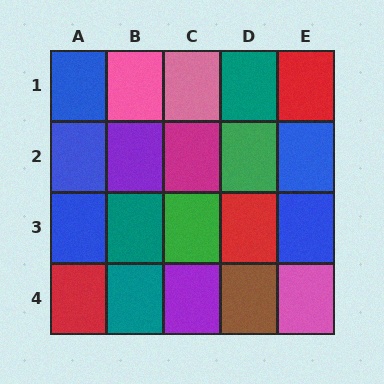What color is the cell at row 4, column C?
Purple.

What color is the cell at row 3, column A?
Blue.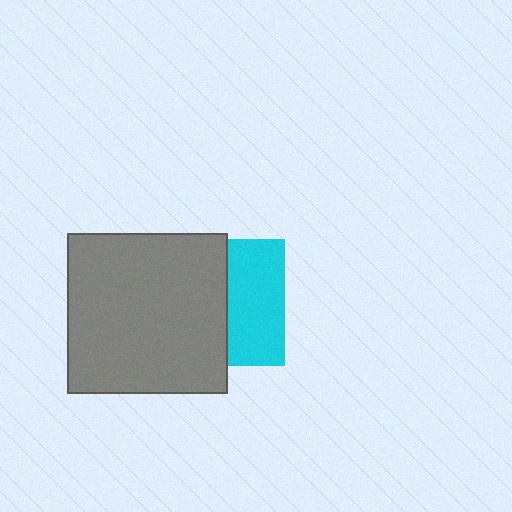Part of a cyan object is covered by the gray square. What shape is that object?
It is a square.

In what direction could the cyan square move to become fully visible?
The cyan square could move right. That would shift it out from behind the gray square entirely.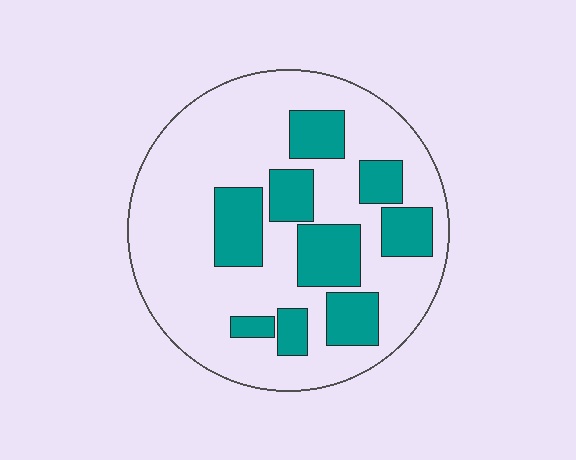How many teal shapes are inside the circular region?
9.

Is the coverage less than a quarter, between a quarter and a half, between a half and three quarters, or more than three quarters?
Between a quarter and a half.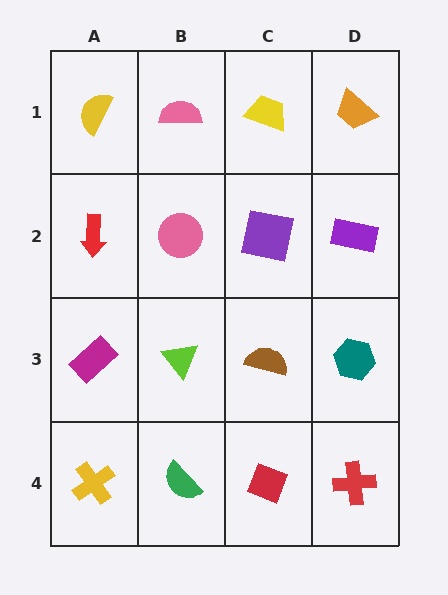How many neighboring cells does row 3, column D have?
3.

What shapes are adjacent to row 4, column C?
A brown semicircle (row 3, column C), a green semicircle (row 4, column B), a red cross (row 4, column D).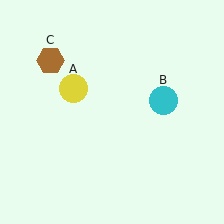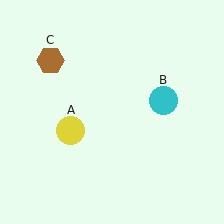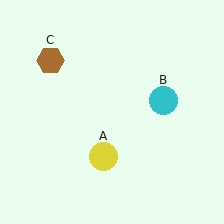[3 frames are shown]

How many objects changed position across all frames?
1 object changed position: yellow circle (object A).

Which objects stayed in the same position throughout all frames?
Cyan circle (object B) and brown hexagon (object C) remained stationary.